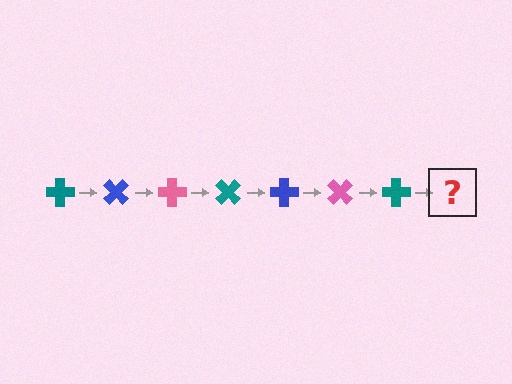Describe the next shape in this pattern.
It should be a blue cross, rotated 315 degrees from the start.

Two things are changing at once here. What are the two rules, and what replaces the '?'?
The two rules are that it rotates 45 degrees each step and the color cycles through teal, blue, and pink. The '?' should be a blue cross, rotated 315 degrees from the start.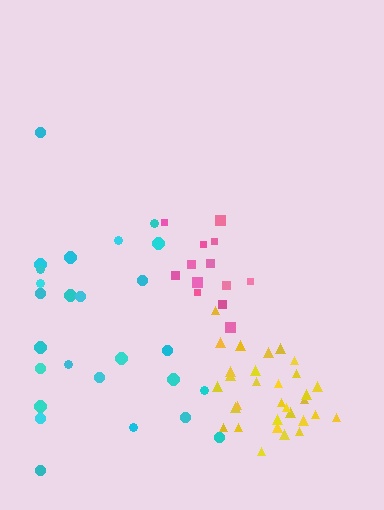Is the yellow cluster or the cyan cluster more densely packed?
Yellow.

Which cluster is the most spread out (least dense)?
Cyan.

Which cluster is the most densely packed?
Yellow.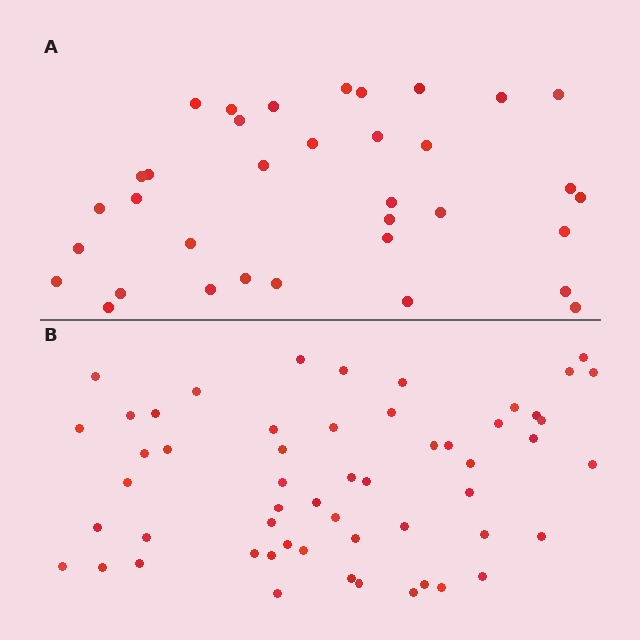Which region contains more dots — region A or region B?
Region B (the bottom region) has more dots.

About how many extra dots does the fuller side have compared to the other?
Region B has approximately 20 more dots than region A.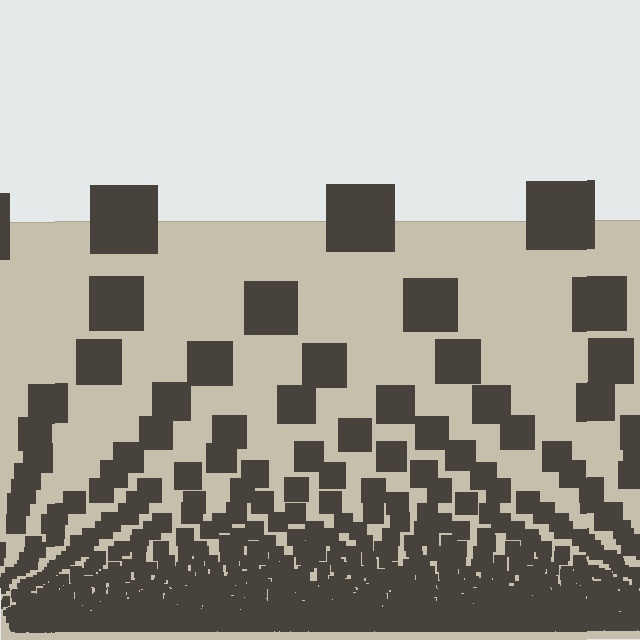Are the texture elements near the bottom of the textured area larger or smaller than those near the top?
Smaller. The gradient is inverted — elements near the bottom are smaller and denser.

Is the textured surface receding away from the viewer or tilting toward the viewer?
The surface appears to tilt toward the viewer. Texture elements get larger and sparser toward the top.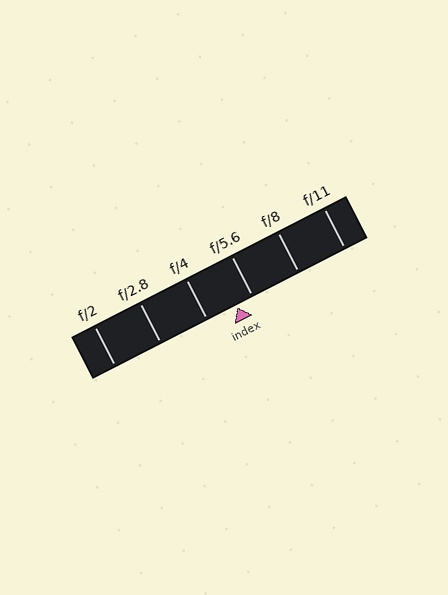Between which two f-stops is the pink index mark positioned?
The index mark is between f/4 and f/5.6.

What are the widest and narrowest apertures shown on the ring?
The widest aperture shown is f/2 and the narrowest is f/11.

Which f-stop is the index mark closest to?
The index mark is closest to f/5.6.